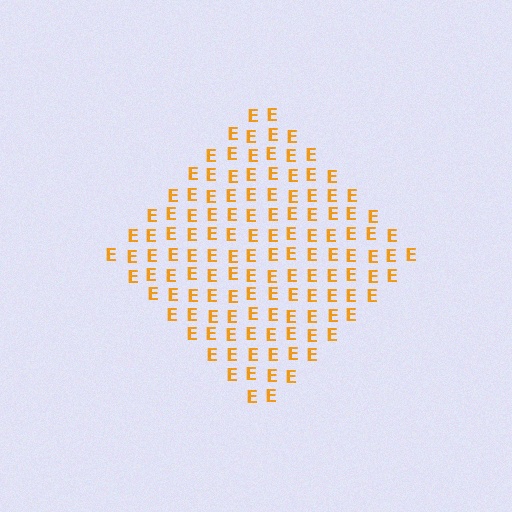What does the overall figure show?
The overall figure shows a diamond.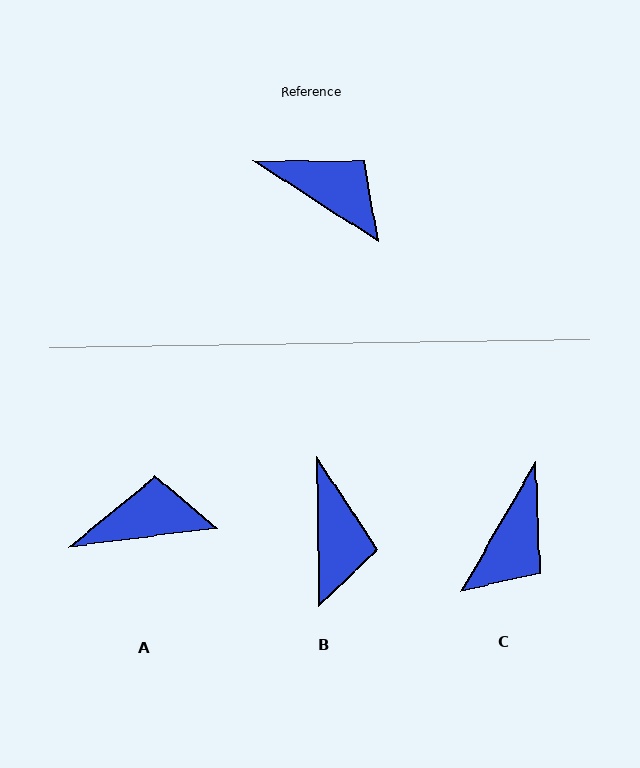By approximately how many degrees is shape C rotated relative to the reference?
Approximately 88 degrees clockwise.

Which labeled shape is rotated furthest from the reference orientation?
C, about 88 degrees away.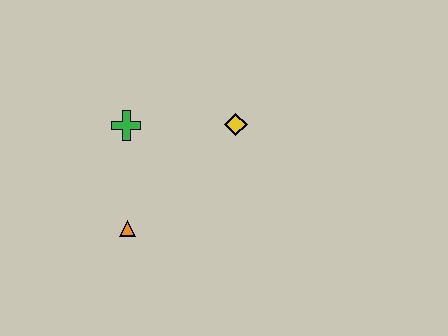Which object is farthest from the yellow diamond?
The orange triangle is farthest from the yellow diamond.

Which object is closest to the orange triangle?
The green cross is closest to the orange triangle.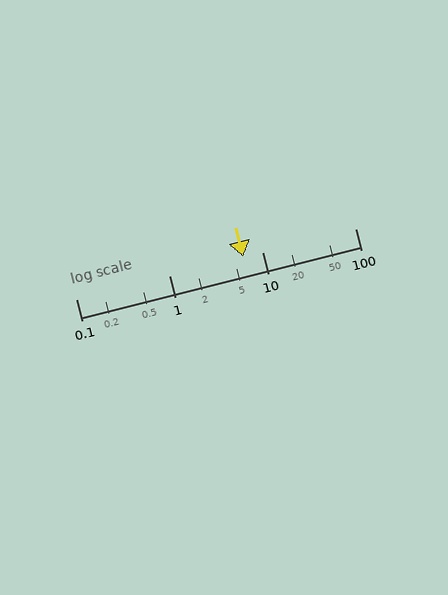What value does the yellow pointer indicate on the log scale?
The pointer indicates approximately 6.3.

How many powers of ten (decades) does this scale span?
The scale spans 3 decades, from 0.1 to 100.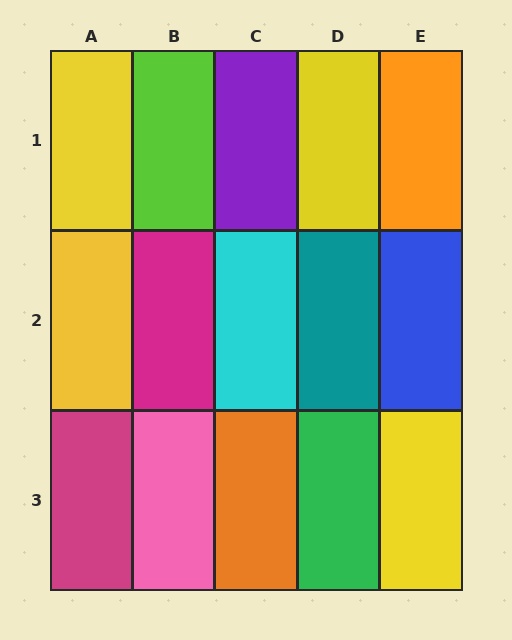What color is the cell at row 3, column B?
Pink.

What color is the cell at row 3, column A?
Magenta.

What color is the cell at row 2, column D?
Teal.